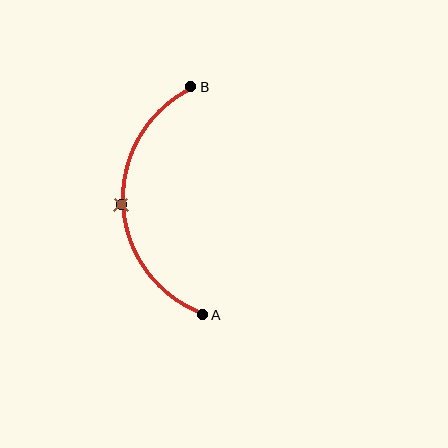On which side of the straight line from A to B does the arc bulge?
The arc bulges to the left of the straight line connecting A and B.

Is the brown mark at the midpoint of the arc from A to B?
Yes. The brown mark lies on the arc at equal arc-length from both A and B — it is the arc midpoint.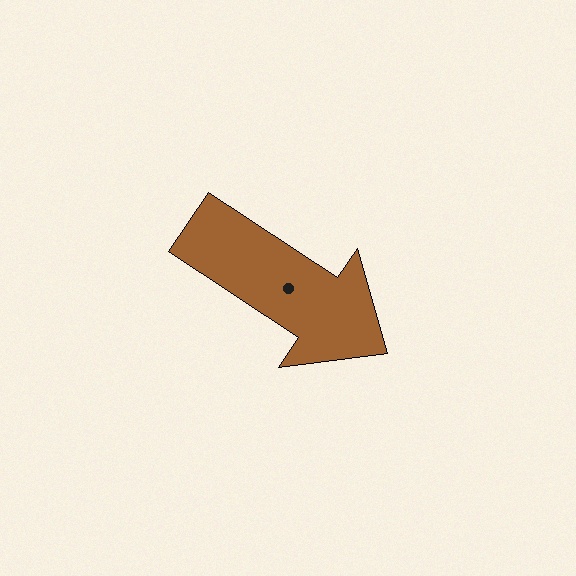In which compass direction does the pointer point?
Southeast.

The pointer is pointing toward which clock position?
Roughly 4 o'clock.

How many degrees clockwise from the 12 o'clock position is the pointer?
Approximately 123 degrees.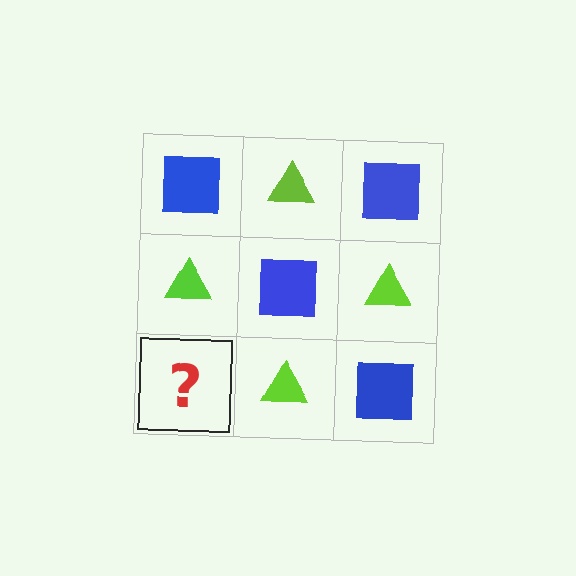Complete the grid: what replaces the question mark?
The question mark should be replaced with a blue square.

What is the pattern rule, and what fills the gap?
The rule is that it alternates blue square and lime triangle in a checkerboard pattern. The gap should be filled with a blue square.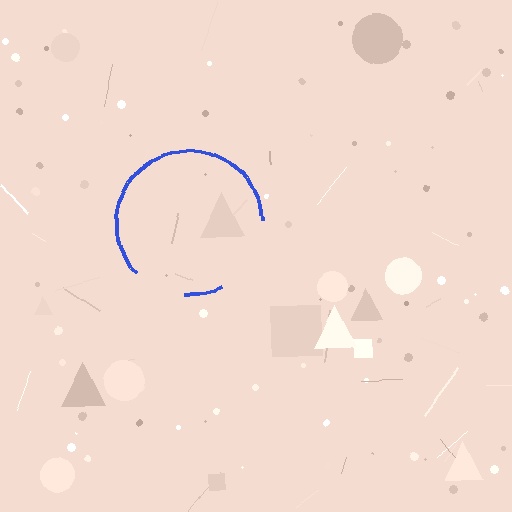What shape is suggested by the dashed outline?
The dashed outline suggests a circle.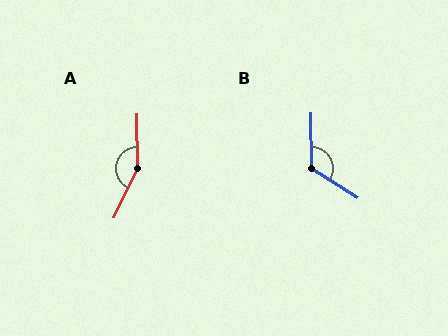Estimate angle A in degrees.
Approximately 154 degrees.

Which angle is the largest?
A, at approximately 154 degrees.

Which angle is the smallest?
B, at approximately 123 degrees.